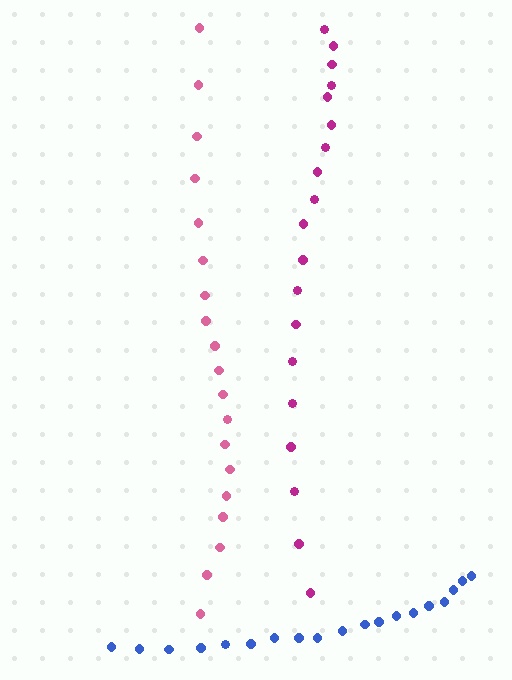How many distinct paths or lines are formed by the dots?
There are 3 distinct paths.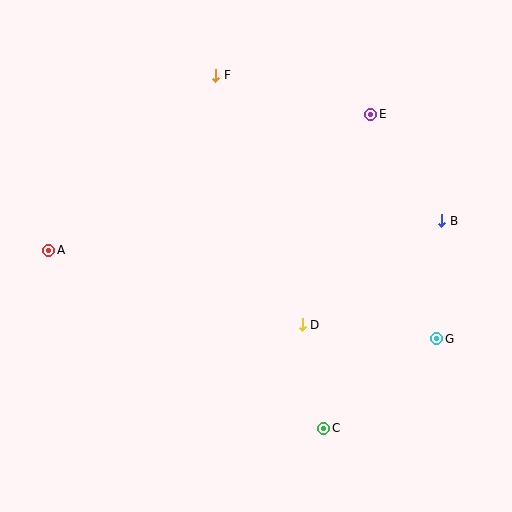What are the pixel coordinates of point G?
Point G is at (437, 339).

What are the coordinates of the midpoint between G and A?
The midpoint between G and A is at (243, 294).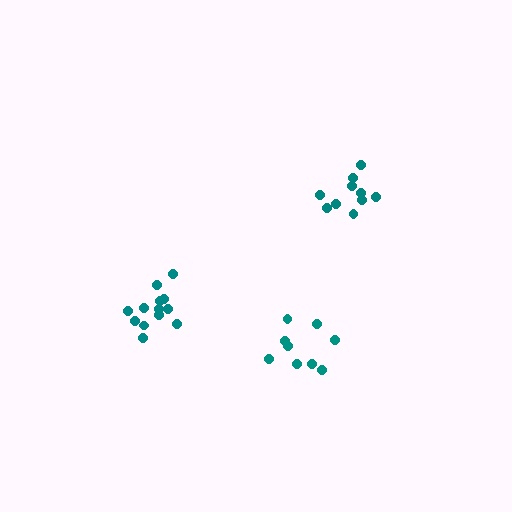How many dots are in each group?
Group 1: 10 dots, Group 2: 9 dots, Group 3: 13 dots (32 total).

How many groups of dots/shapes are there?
There are 3 groups.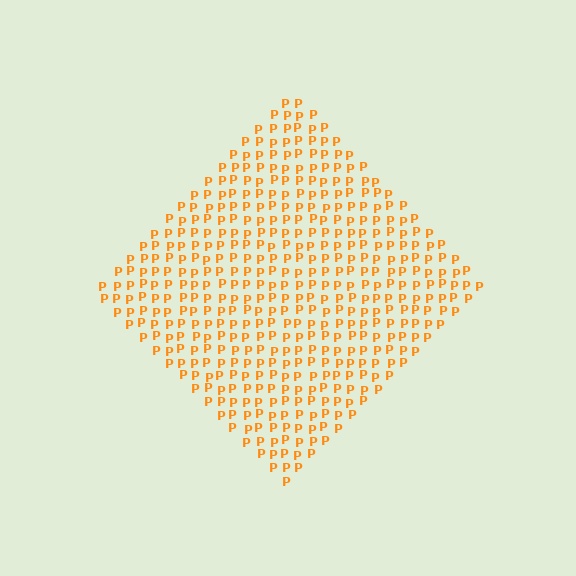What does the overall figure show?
The overall figure shows a diamond.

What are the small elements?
The small elements are letter P's.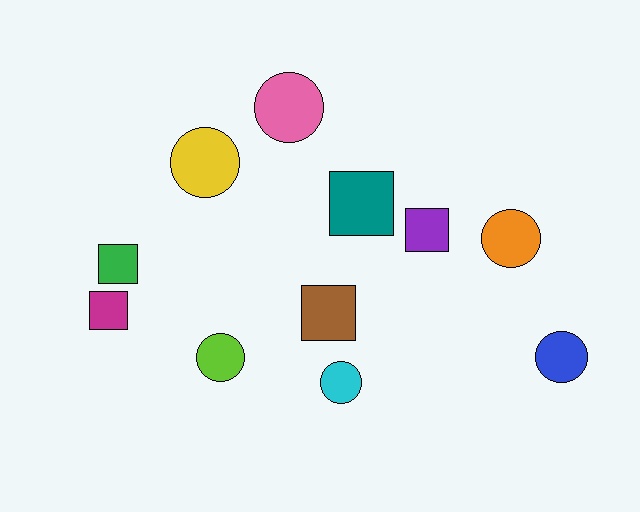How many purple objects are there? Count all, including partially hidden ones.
There is 1 purple object.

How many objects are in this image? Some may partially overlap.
There are 11 objects.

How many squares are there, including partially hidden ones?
There are 5 squares.